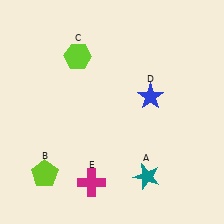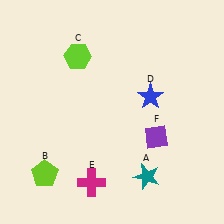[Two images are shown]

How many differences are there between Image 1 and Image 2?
There is 1 difference between the two images.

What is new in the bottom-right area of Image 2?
A purple diamond (F) was added in the bottom-right area of Image 2.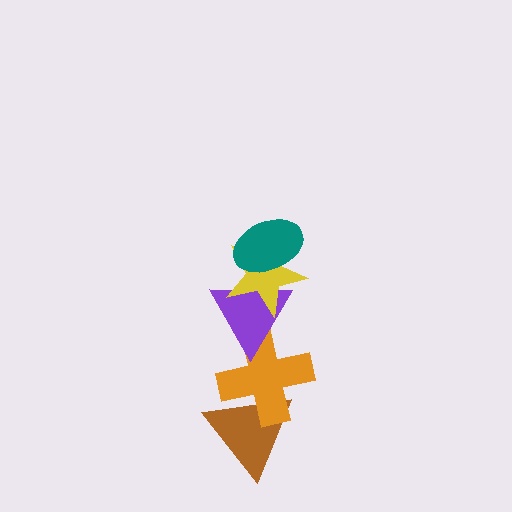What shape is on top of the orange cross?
The purple triangle is on top of the orange cross.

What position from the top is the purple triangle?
The purple triangle is 3rd from the top.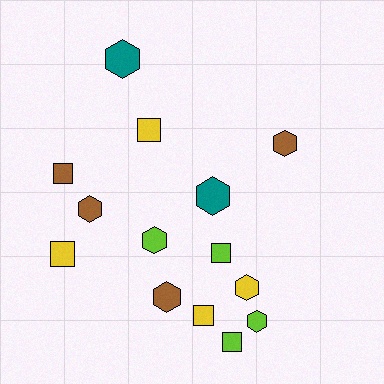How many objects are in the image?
There are 14 objects.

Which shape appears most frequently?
Hexagon, with 8 objects.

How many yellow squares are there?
There are 3 yellow squares.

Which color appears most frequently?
Brown, with 4 objects.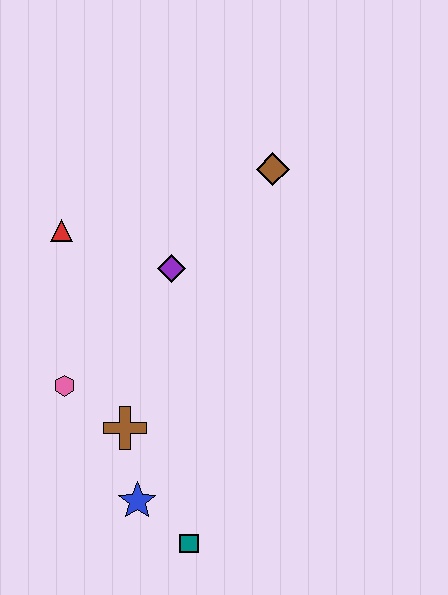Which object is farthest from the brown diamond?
The teal square is farthest from the brown diamond.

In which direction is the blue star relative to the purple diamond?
The blue star is below the purple diamond.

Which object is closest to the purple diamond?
The red triangle is closest to the purple diamond.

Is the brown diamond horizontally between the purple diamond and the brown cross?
No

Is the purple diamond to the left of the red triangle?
No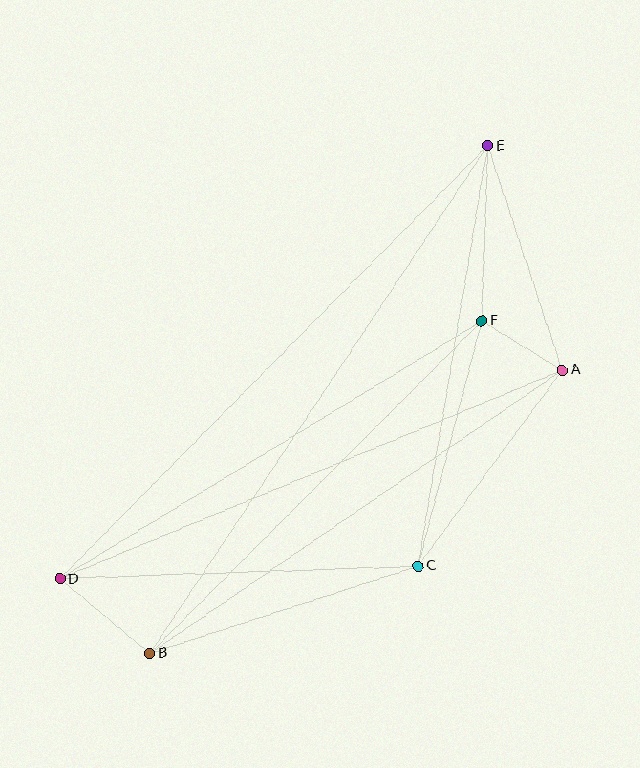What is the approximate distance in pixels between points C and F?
The distance between C and F is approximately 253 pixels.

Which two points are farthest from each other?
Points B and E are farthest from each other.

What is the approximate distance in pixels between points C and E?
The distance between C and E is approximately 426 pixels.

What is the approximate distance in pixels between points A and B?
The distance between A and B is approximately 501 pixels.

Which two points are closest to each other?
Points A and F are closest to each other.